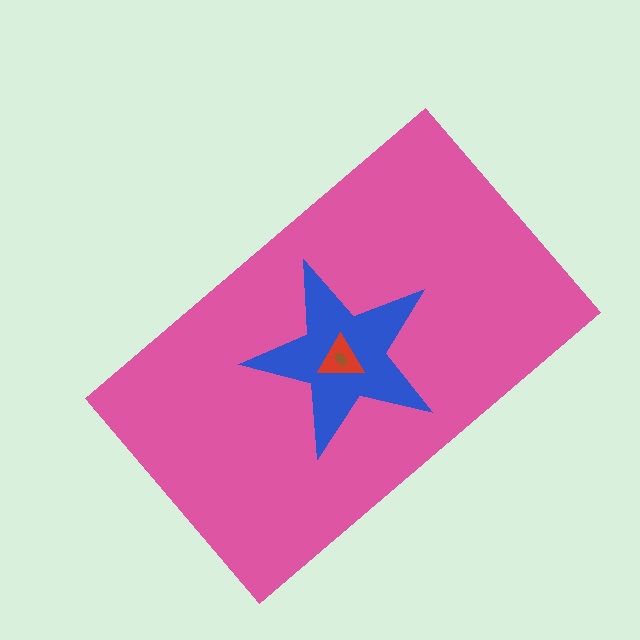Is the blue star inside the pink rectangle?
Yes.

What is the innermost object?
The brown ellipse.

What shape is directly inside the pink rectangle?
The blue star.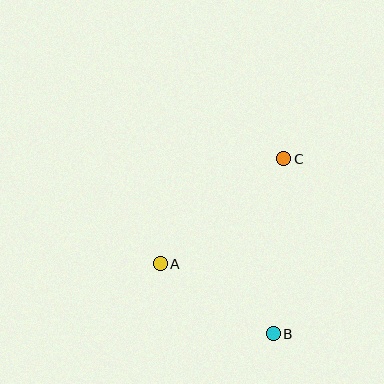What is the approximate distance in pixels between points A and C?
The distance between A and C is approximately 162 pixels.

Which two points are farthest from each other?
Points B and C are farthest from each other.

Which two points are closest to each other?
Points A and B are closest to each other.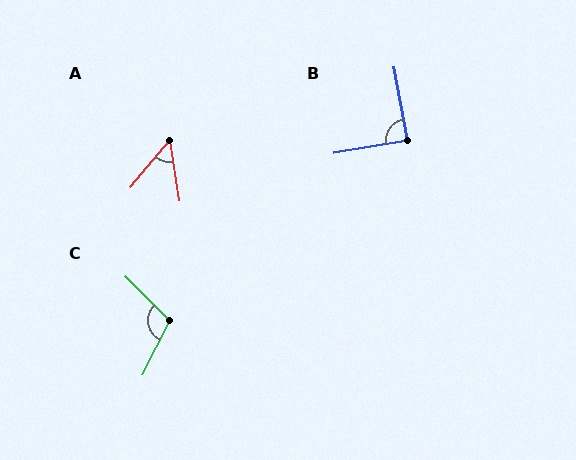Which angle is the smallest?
A, at approximately 49 degrees.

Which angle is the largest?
C, at approximately 108 degrees.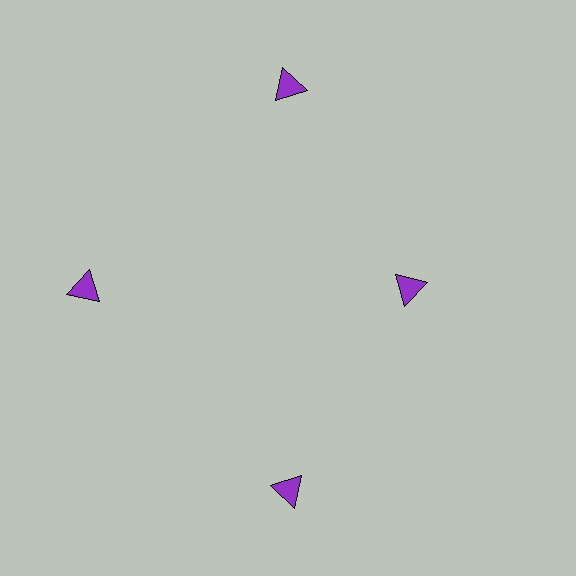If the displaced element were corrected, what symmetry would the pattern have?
It would have 4-fold rotational symmetry — the pattern would map onto itself every 90 degrees.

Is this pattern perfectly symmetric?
No. The 4 purple triangles are arranged in a ring, but one element near the 3 o'clock position is pulled inward toward the center, breaking the 4-fold rotational symmetry.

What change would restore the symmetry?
The symmetry would be restored by moving it outward, back onto the ring so that all 4 triangles sit at equal angles and equal distance from the center.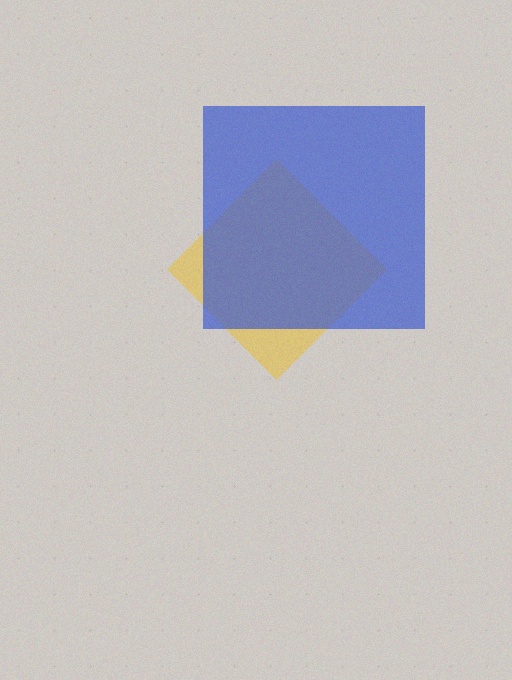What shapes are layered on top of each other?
The layered shapes are: a yellow diamond, a blue square.